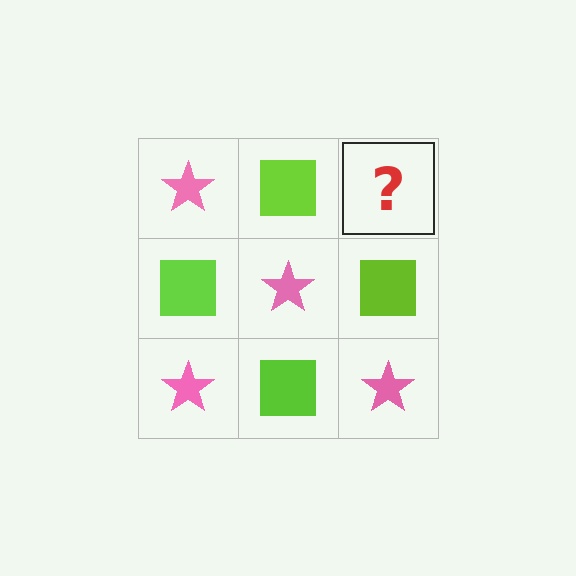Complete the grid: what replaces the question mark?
The question mark should be replaced with a pink star.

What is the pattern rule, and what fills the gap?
The rule is that it alternates pink star and lime square in a checkerboard pattern. The gap should be filled with a pink star.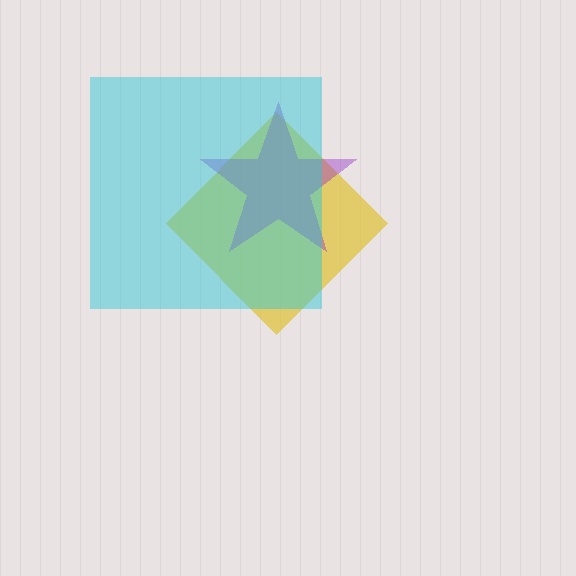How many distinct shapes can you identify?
There are 3 distinct shapes: a yellow diamond, a purple star, a cyan square.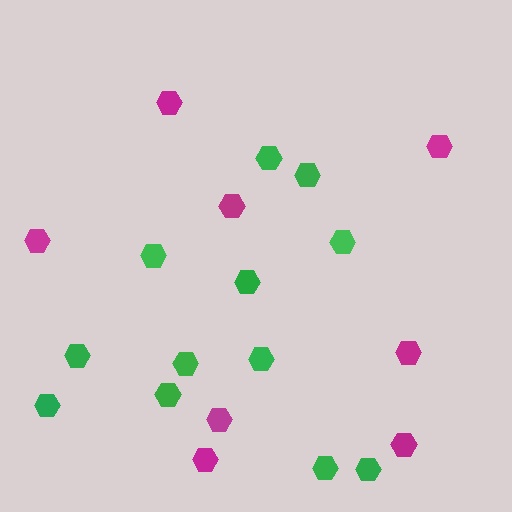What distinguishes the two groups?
There are 2 groups: one group of magenta hexagons (8) and one group of green hexagons (12).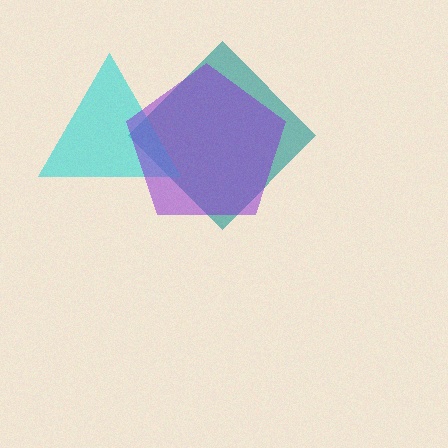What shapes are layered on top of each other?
The layered shapes are: a teal diamond, a cyan triangle, a purple pentagon.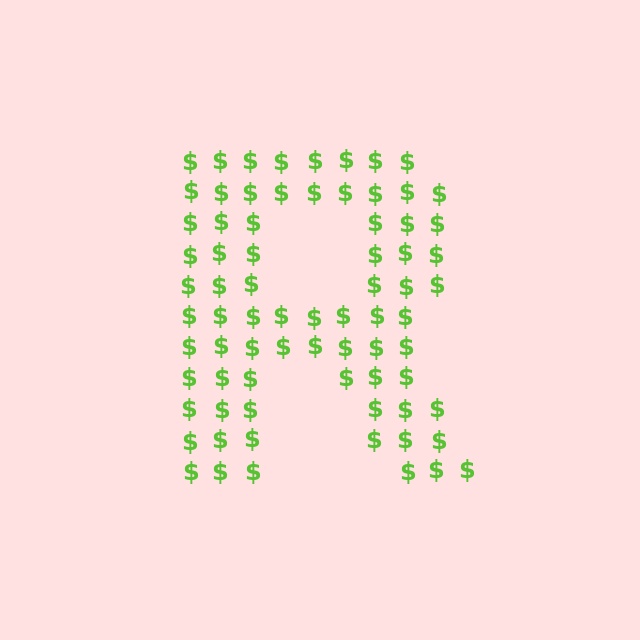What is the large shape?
The large shape is the letter R.